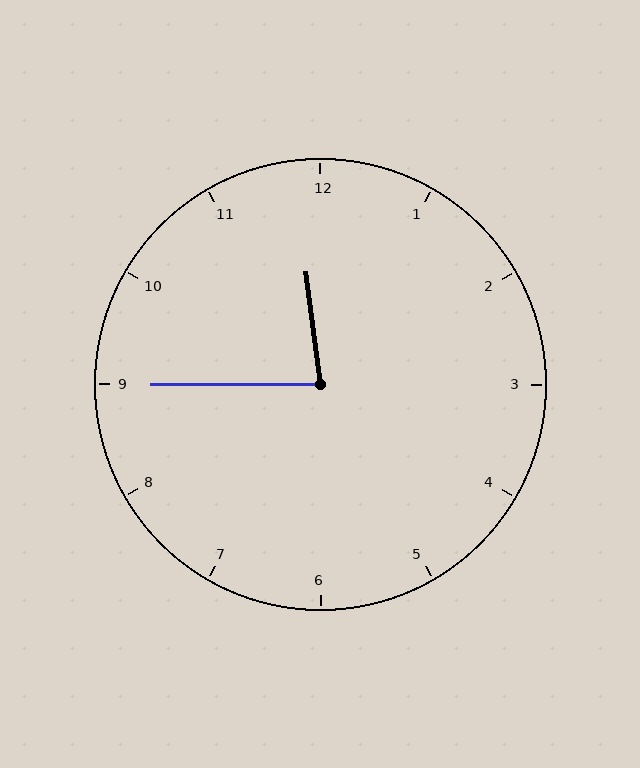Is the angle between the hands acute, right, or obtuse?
It is acute.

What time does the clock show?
11:45.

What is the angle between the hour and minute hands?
Approximately 82 degrees.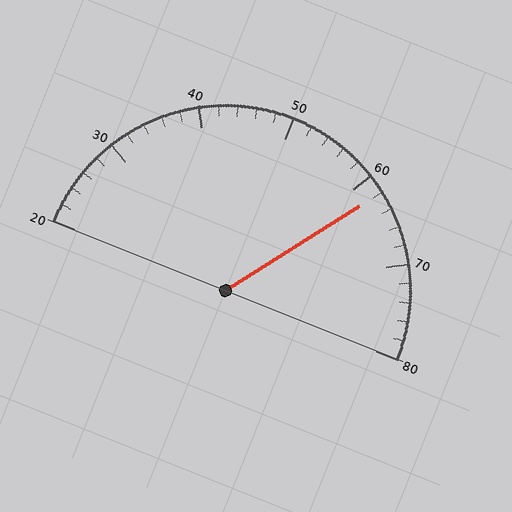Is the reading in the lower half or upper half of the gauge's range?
The reading is in the upper half of the range (20 to 80).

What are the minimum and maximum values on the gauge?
The gauge ranges from 20 to 80.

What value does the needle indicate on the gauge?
The needle indicates approximately 62.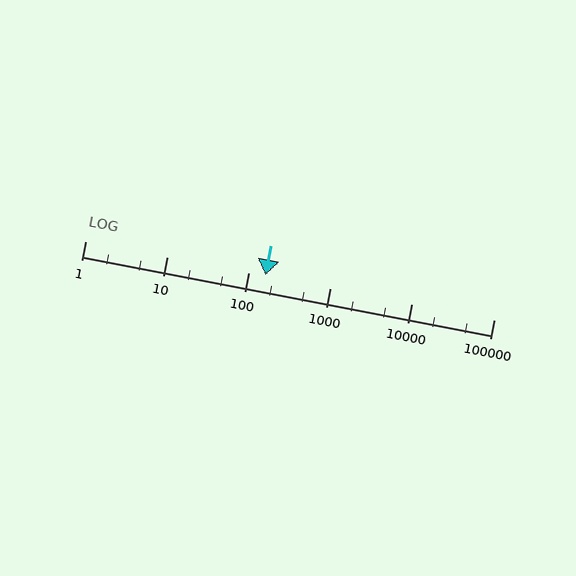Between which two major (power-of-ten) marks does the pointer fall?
The pointer is between 100 and 1000.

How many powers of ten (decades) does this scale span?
The scale spans 5 decades, from 1 to 100000.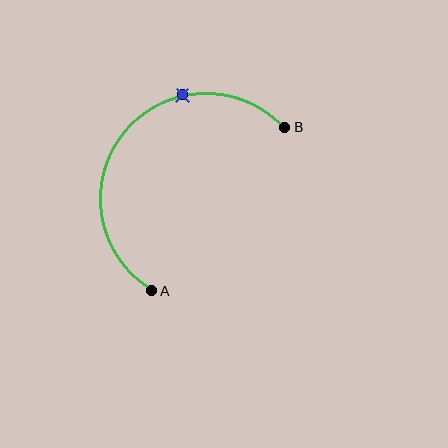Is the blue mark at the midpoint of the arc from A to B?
No. The blue mark lies on the arc but is closer to endpoint B. The arc midpoint would be at the point on the curve equidistant along the arc from both A and B.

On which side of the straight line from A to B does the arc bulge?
The arc bulges above and to the left of the straight line connecting A and B.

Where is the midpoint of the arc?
The arc midpoint is the point on the curve farthest from the straight line joining A and B. It sits above and to the left of that line.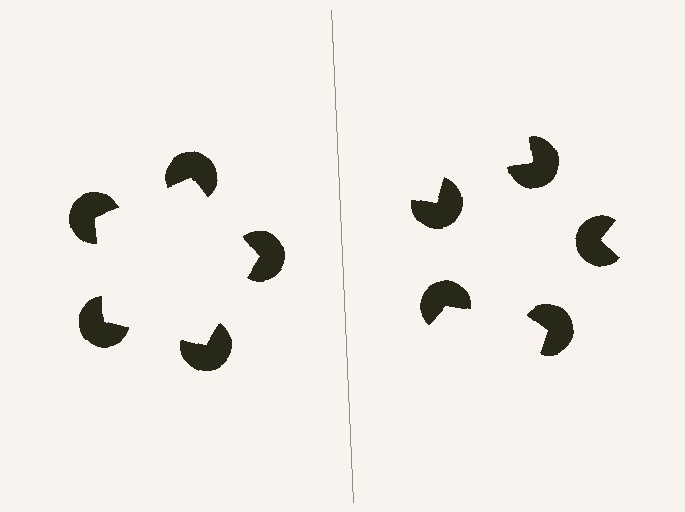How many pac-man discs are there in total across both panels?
10 — 5 on each side.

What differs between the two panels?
The pac-man discs are positioned identically on both sides; only the wedge orientations differ. On the left they align to a pentagon; on the right they are misaligned.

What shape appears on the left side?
An illusory pentagon.